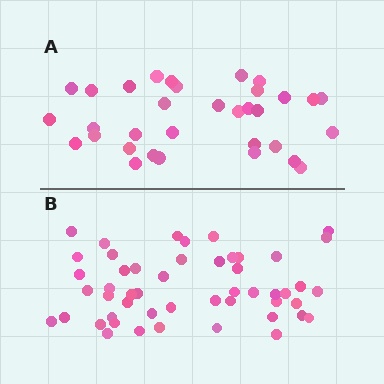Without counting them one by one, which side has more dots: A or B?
Region B (the bottom region) has more dots.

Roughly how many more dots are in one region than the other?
Region B has approximately 15 more dots than region A.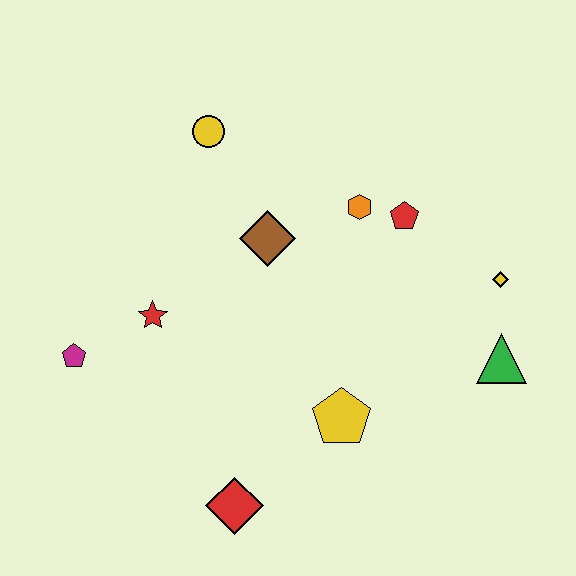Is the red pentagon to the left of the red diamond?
No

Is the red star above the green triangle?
Yes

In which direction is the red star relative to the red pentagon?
The red star is to the left of the red pentagon.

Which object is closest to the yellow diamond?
The green triangle is closest to the yellow diamond.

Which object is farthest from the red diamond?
The yellow circle is farthest from the red diamond.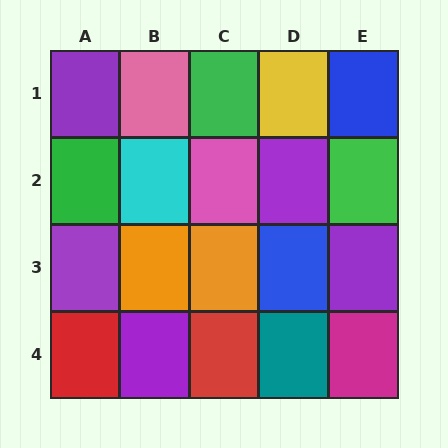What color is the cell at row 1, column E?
Blue.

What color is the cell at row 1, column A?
Purple.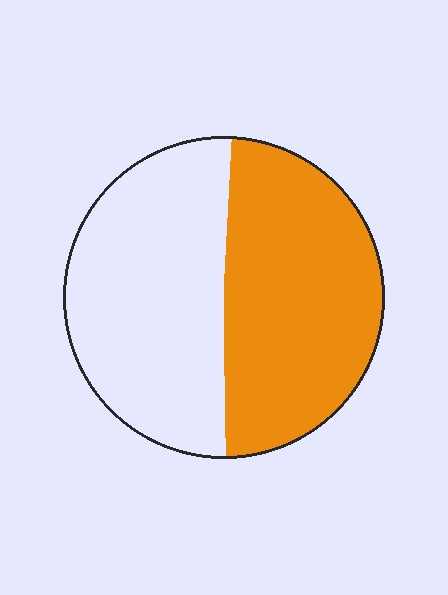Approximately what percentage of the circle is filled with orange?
Approximately 50%.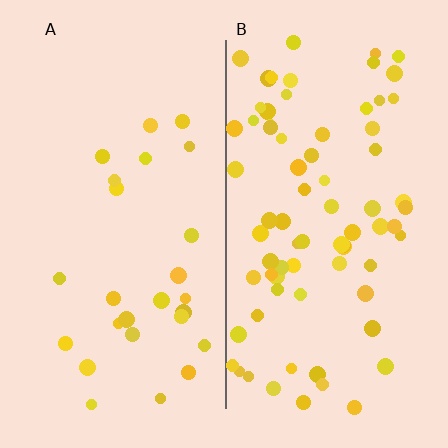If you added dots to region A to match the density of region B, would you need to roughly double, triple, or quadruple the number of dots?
Approximately triple.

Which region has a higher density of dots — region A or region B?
B (the right).